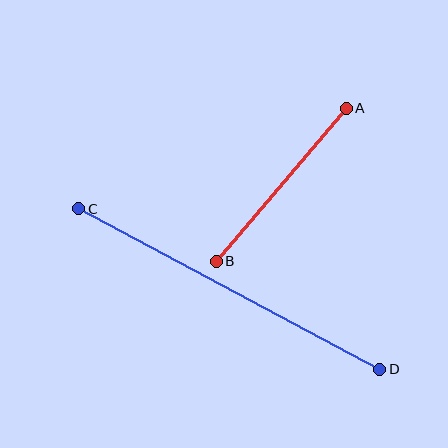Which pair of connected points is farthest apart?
Points C and D are farthest apart.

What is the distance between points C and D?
The distance is approximately 341 pixels.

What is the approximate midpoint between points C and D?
The midpoint is at approximately (229, 289) pixels.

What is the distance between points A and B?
The distance is approximately 200 pixels.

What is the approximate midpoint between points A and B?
The midpoint is at approximately (281, 185) pixels.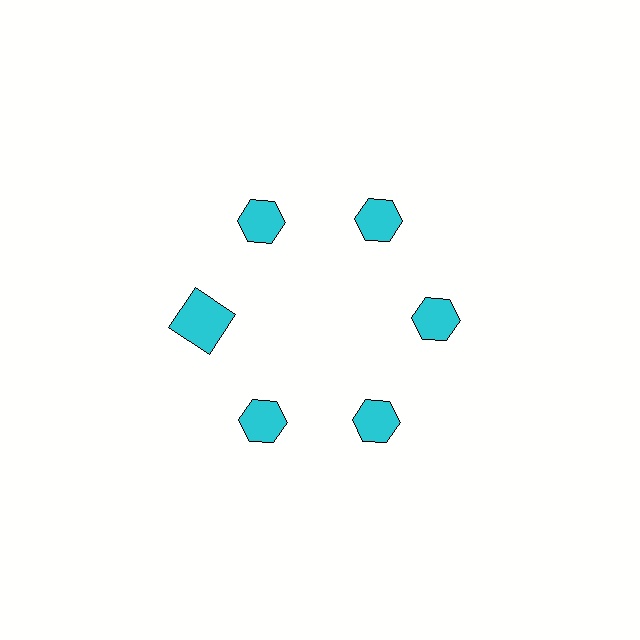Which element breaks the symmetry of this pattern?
The cyan square at roughly the 9 o'clock position breaks the symmetry. All other shapes are cyan hexagons.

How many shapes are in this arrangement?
There are 6 shapes arranged in a ring pattern.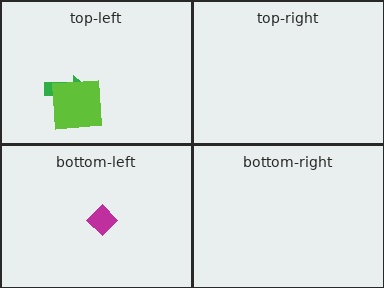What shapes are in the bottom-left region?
The magenta diamond.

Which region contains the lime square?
The top-left region.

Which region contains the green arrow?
The top-left region.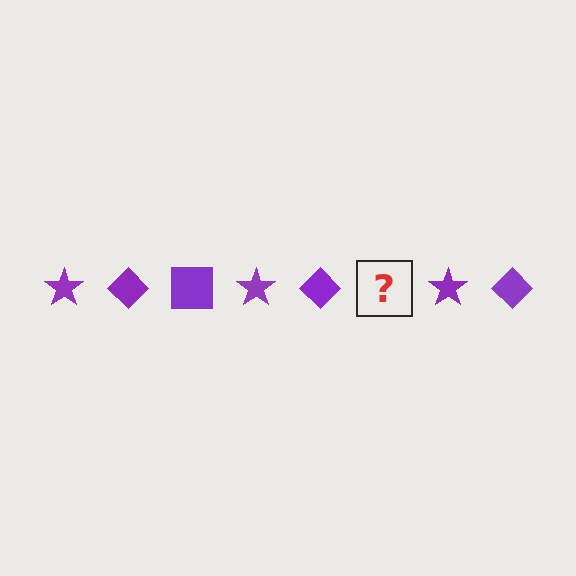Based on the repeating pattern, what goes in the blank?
The blank should be a purple square.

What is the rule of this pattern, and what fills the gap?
The rule is that the pattern cycles through star, diamond, square shapes in purple. The gap should be filled with a purple square.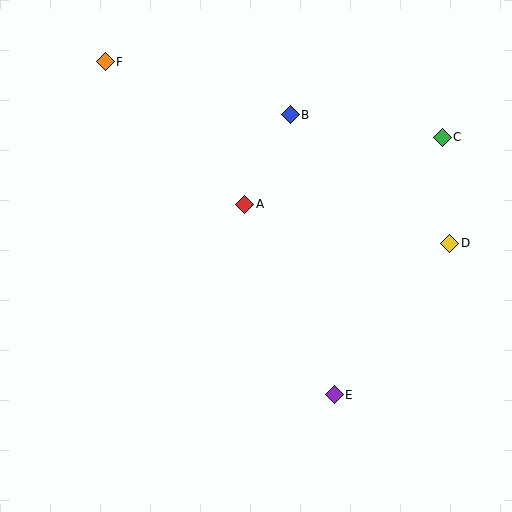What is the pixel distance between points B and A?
The distance between B and A is 101 pixels.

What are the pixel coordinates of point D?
Point D is at (450, 243).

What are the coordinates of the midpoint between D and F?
The midpoint between D and F is at (278, 153).